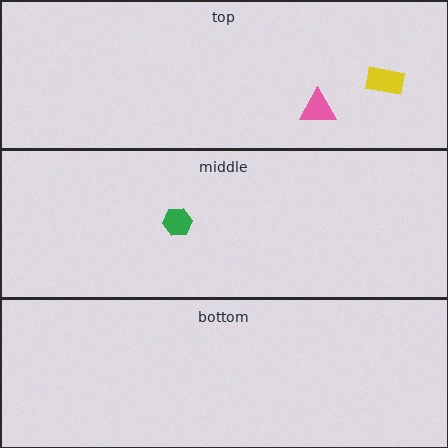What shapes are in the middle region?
The green hexagon.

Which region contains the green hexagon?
The middle region.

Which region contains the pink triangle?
The top region.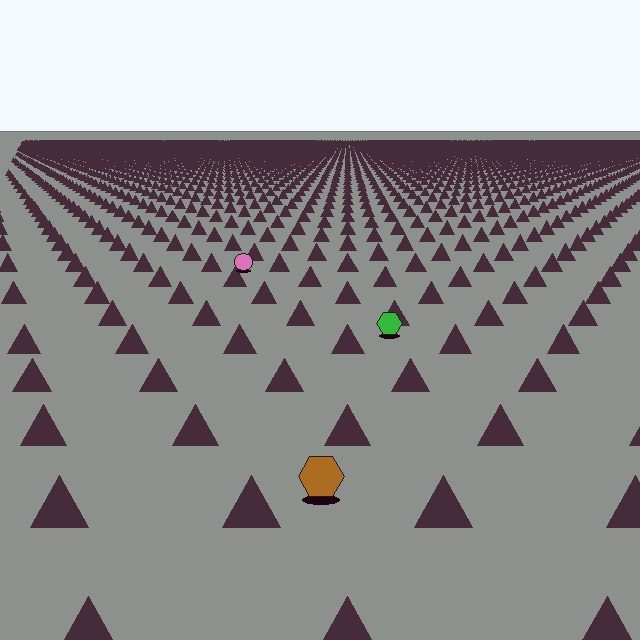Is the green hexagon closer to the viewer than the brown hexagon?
No. The brown hexagon is closer — you can tell from the texture gradient: the ground texture is coarser near it.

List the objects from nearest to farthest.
From nearest to farthest: the brown hexagon, the green hexagon, the pink circle.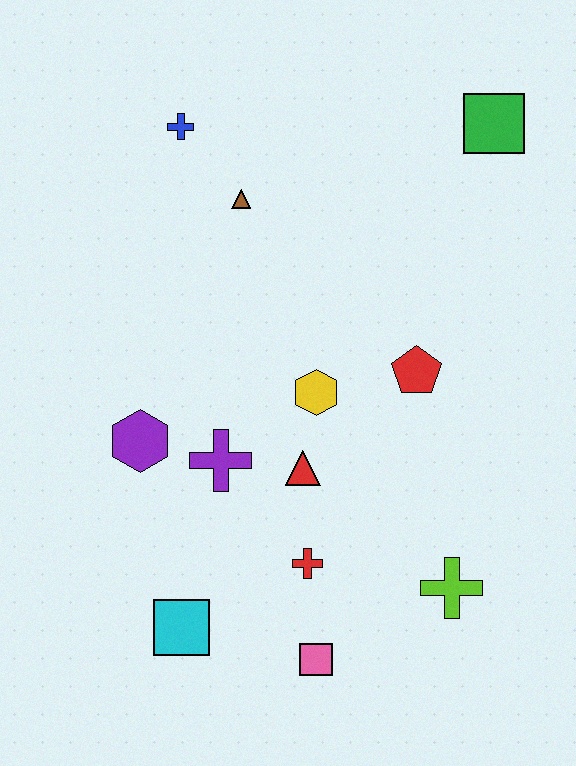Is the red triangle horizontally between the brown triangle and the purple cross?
No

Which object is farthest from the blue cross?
The pink square is farthest from the blue cross.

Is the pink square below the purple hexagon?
Yes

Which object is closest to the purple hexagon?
The purple cross is closest to the purple hexagon.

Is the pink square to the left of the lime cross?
Yes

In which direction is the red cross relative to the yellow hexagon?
The red cross is below the yellow hexagon.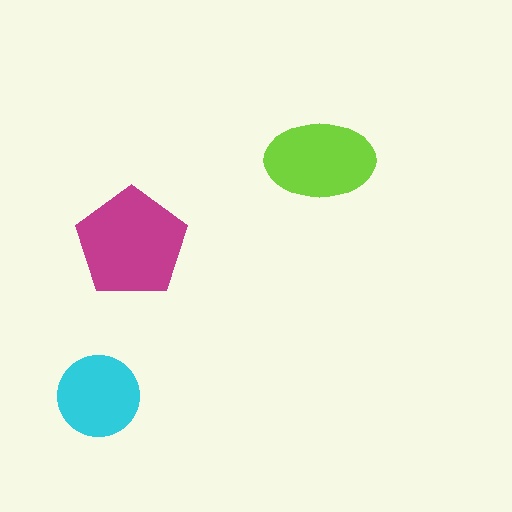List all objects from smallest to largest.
The cyan circle, the lime ellipse, the magenta pentagon.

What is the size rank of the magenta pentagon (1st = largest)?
1st.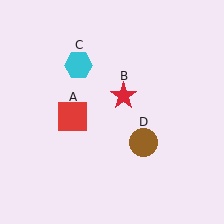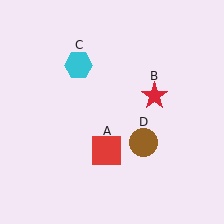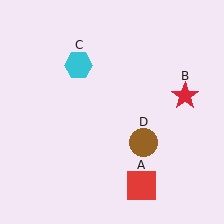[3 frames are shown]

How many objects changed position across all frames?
2 objects changed position: red square (object A), red star (object B).